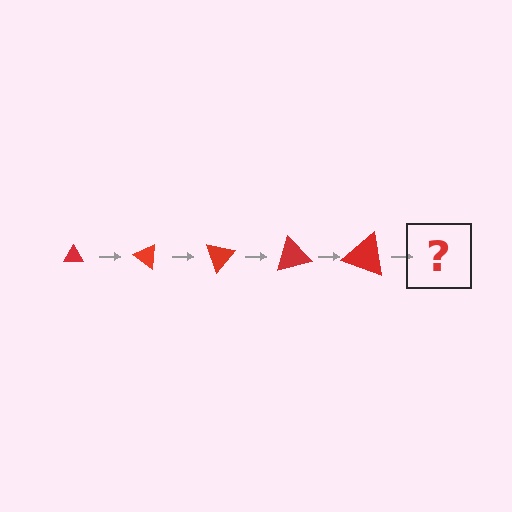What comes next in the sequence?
The next element should be a triangle, larger than the previous one and rotated 175 degrees from the start.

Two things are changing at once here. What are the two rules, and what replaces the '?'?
The two rules are that the triangle grows larger each step and it rotates 35 degrees each step. The '?' should be a triangle, larger than the previous one and rotated 175 degrees from the start.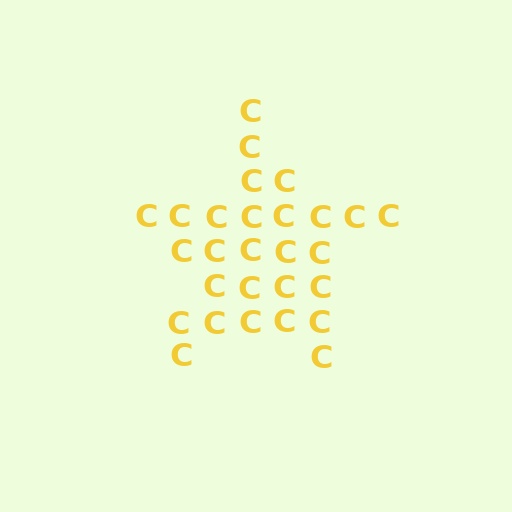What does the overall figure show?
The overall figure shows a star.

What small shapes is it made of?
It is made of small letter C's.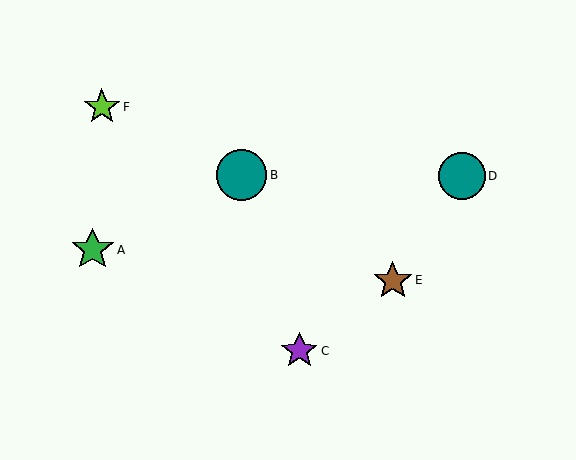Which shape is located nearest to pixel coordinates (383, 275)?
The brown star (labeled E) at (393, 280) is nearest to that location.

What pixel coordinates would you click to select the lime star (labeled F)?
Click at (102, 107) to select the lime star F.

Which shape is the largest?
The teal circle (labeled B) is the largest.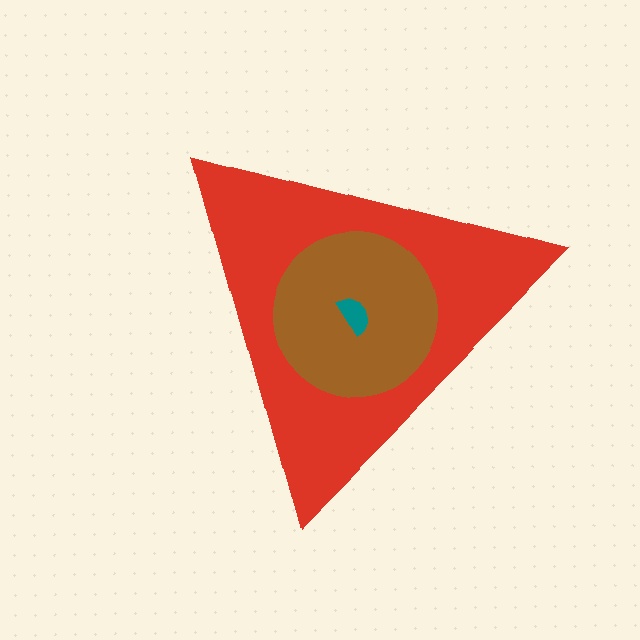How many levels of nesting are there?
3.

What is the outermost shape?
The red triangle.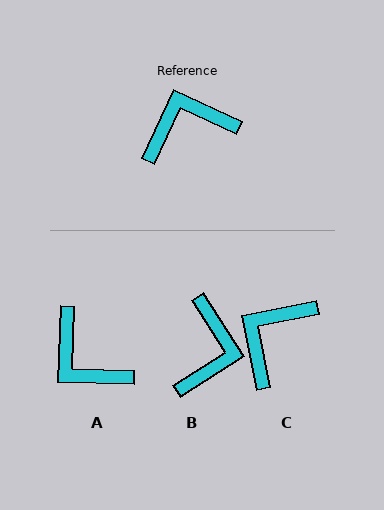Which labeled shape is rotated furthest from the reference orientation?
B, about 123 degrees away.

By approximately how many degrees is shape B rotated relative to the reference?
Approximately 123 degrees clockwise.